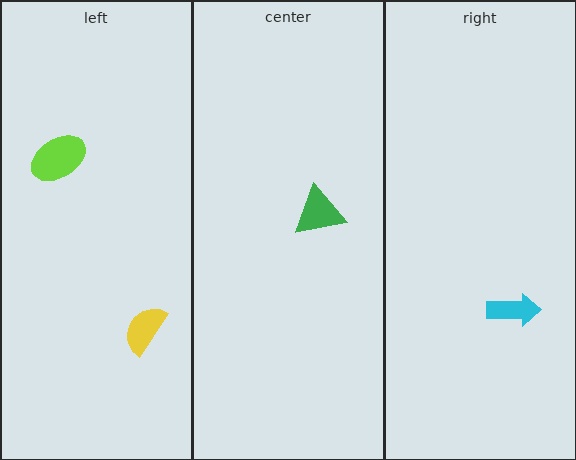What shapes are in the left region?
The yellow semicircle, the lime ellipse.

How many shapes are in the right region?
1.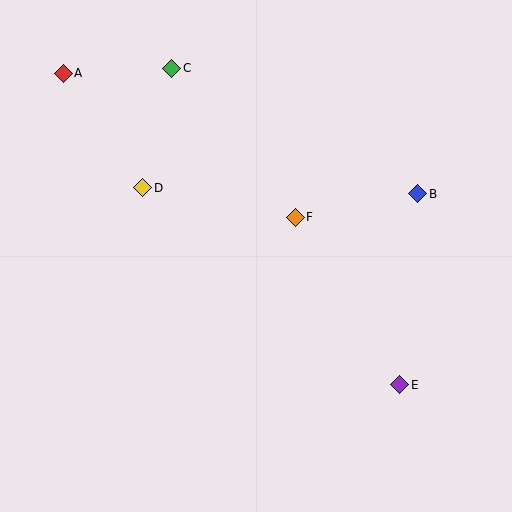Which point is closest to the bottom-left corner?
Point D is closest to the bottom-left corner.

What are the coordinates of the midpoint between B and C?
The midpoint between B and C is at (295, 131).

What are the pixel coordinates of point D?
Point D is at (143, 188).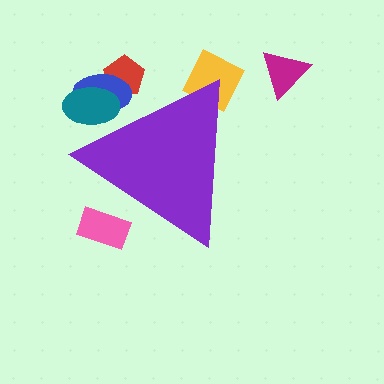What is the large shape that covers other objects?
A purple triangle.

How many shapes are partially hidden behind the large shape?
5 shapes are partially hidden.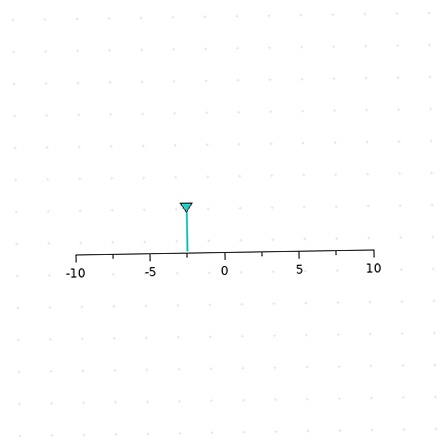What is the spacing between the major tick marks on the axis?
The major ticks are spaced 5 apart.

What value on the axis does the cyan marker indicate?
The marker indicates approximately -2.5.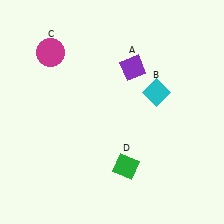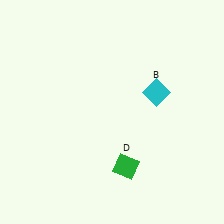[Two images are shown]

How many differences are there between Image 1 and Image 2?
There are 2 differences between the two images.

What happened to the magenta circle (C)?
The magenta circle (C) was removed in Image 2. It was in the top-left area of Image 1.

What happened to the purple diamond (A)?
The purple diamond (A) was removed in Image 2. It was in the top-right area of Image 1.